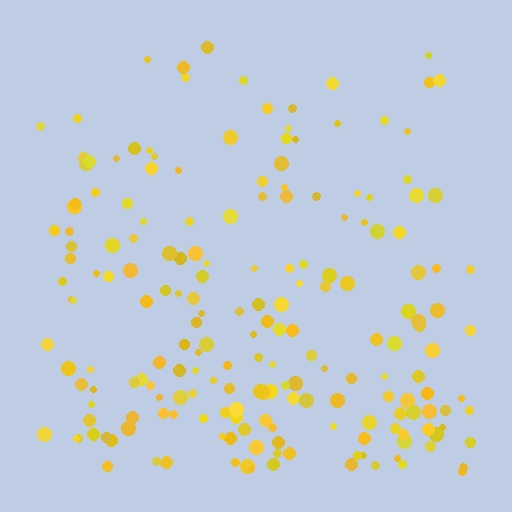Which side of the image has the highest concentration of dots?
The bottom.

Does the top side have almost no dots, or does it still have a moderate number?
Still a moderate number, just noticeably fewer than the bottom.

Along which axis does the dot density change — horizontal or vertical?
Vertical.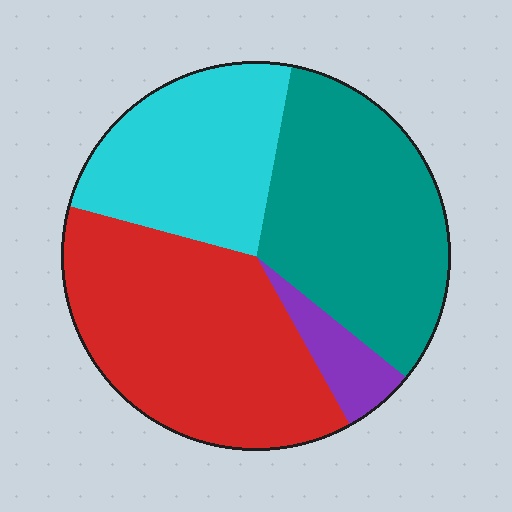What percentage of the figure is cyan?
Cyan covers around 25% of the figure.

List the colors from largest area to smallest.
From largest to smallest: red, teal, cyan, purple.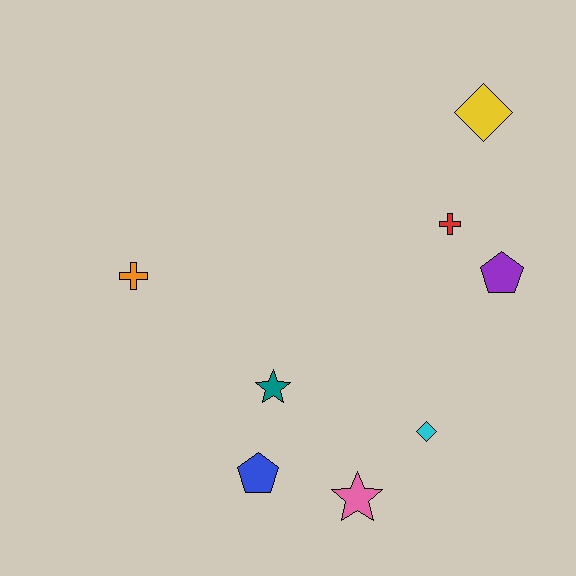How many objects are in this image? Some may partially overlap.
There are 8 objects.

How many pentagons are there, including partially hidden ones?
There are 2 pentagons.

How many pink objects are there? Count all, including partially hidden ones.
There is 1 pink object.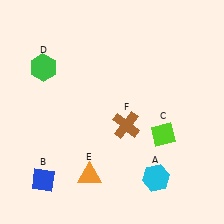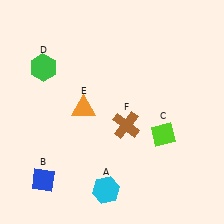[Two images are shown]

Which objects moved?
The objects that moved are: the cyan hexagon (A), the orange triangle (E).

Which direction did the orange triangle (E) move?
The orange triangle (E) moved up.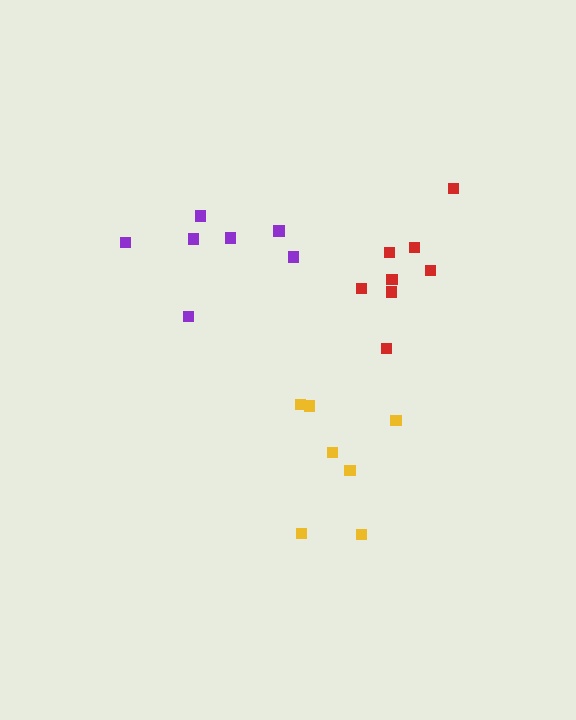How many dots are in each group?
Group 1: 8 dots, Group 2: 7 dots, Group 3: 7 dots (22 total).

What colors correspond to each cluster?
The clusters are colored: red, purple, yellow.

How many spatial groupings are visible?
There are 3 spatial groupings.